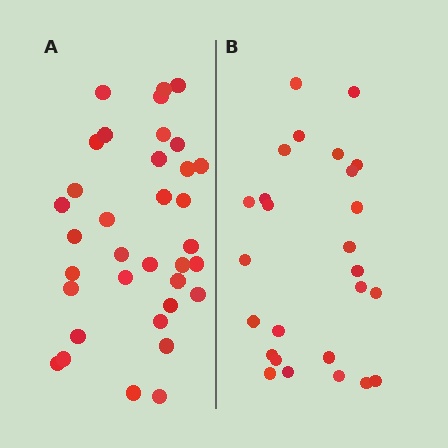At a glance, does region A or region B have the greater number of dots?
Region A (the left region) has more dots.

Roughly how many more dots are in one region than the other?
Region A has roughly 8 or so more dots than region B.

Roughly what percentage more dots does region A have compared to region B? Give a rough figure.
About 35% more.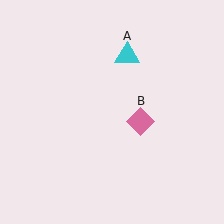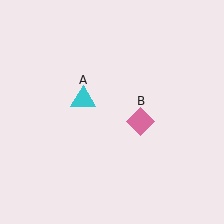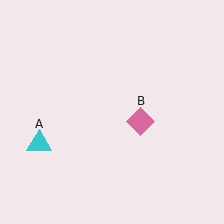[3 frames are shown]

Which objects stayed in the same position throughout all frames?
Pink diamond (object B) remained stationary.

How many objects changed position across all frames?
1 object changed position: cyan triangle (object A).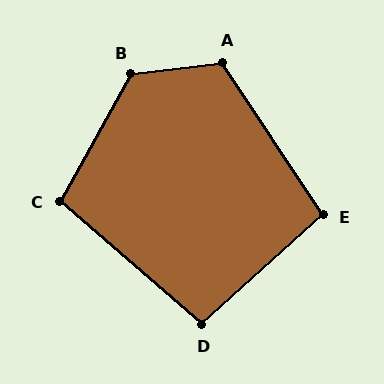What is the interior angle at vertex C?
Approximately 102 degrees (obtuse).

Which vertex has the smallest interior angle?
D, at approximately 97 degrees.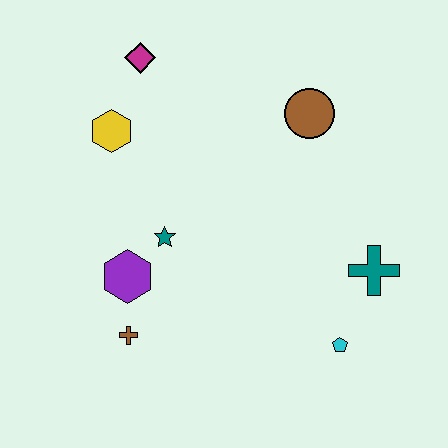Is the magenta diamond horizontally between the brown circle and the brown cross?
Yes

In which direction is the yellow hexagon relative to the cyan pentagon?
The yellow hexagon is to the left of the cyan pentagon.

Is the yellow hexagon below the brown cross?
No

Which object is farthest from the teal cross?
The magenta diamond is farthest from the teal cross.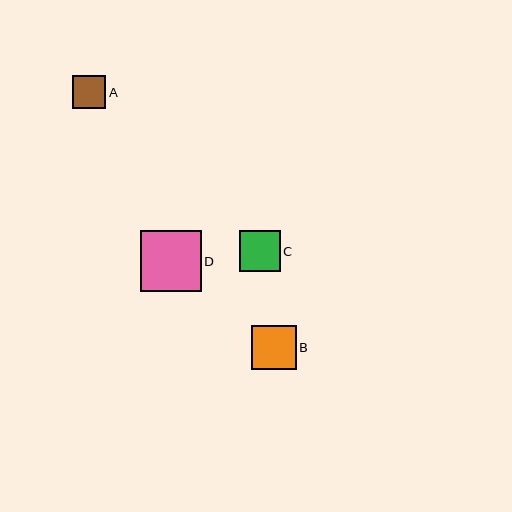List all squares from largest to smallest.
From largest to smallest: D, B, C, A.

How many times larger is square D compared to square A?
Square D is approximately 1.8 times the size of square A.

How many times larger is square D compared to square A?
Square D is approximately 1.8 times the size of square A.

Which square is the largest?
Square D is the largest with a size of approximately 61 pixels.